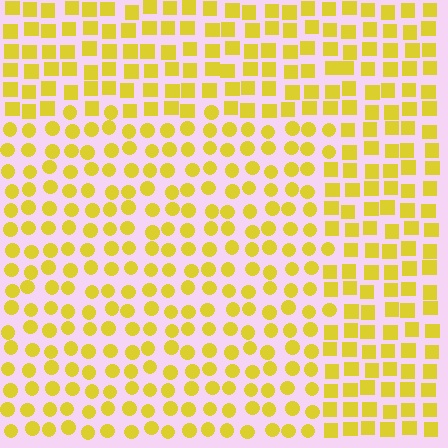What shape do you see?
I see a rectangle.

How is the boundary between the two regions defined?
The boundary is defined by a change in element shape: circles inside vs. squares outside. All elements share the same color and spacing.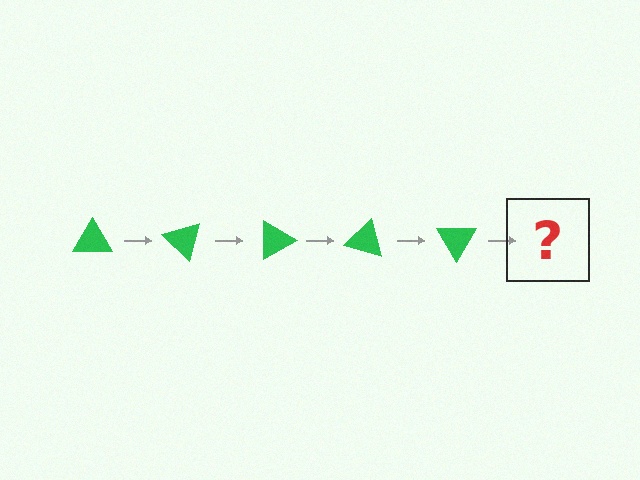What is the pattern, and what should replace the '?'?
The pattern is that the triangle rotates 45 degrees each step. The '?' should be a green triangle rotated 225 degrees.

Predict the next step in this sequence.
The next step is a green triangle rotated 225 degrees.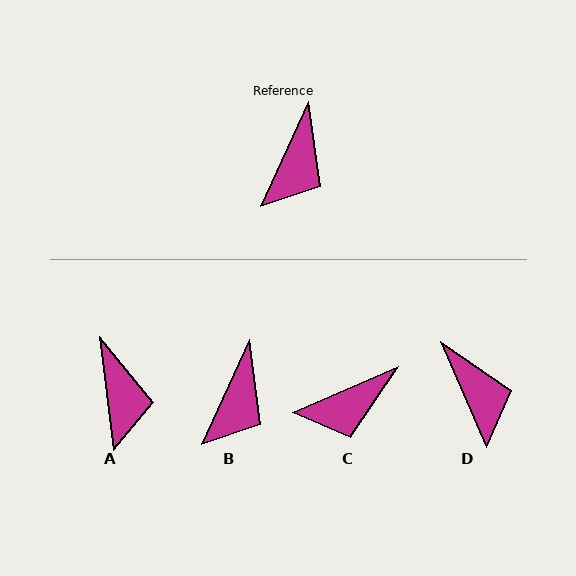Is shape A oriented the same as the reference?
No, it is off by about 31 degrees.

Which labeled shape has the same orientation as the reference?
B.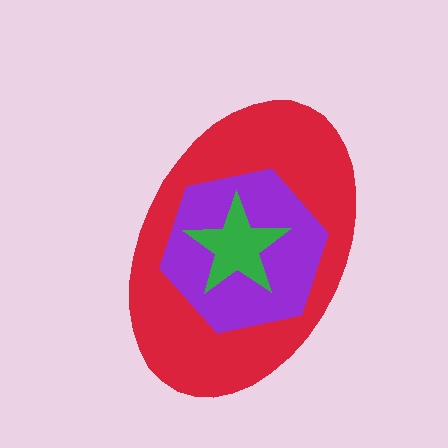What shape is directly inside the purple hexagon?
The green star.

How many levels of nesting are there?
3.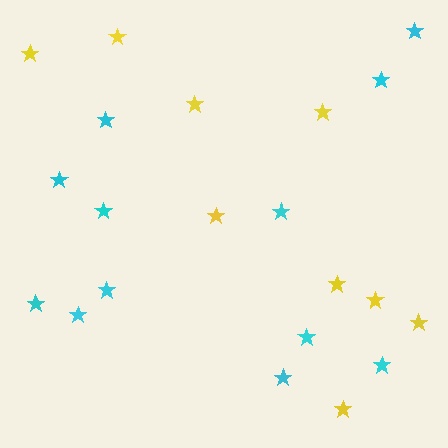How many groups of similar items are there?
There are 2 groups: one group of cyan stars (12) and one group of yellow stars (9).